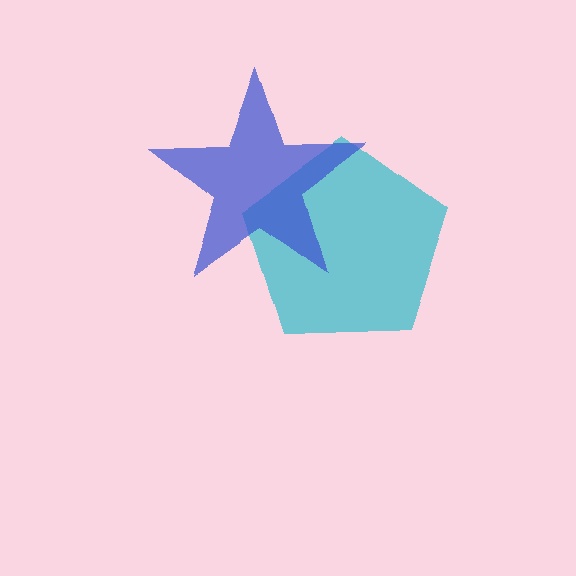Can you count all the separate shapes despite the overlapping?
Yes, there are 2 separate shapes.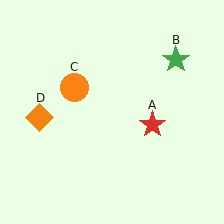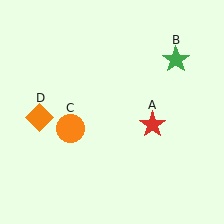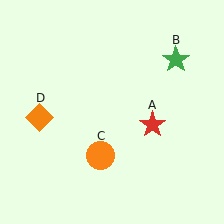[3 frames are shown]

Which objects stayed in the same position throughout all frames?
Red star (object A) and green star (object B) and orange diamond (object D) remained stationary.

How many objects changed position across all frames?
1 object changed position: orange circle (object C).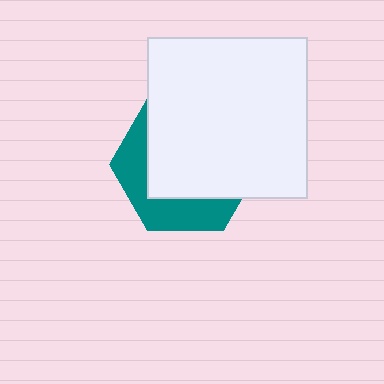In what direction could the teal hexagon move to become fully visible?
The teal hexagon could move toward the lower-left. That would shift it out from behind the white square entirely.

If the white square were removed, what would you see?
You would see the complete teal hexagon.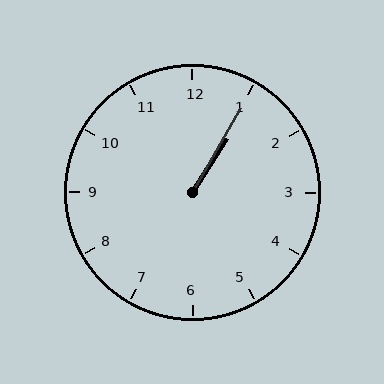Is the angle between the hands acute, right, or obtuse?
It is acute.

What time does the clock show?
1:05.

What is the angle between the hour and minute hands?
Approximately 2 degrees.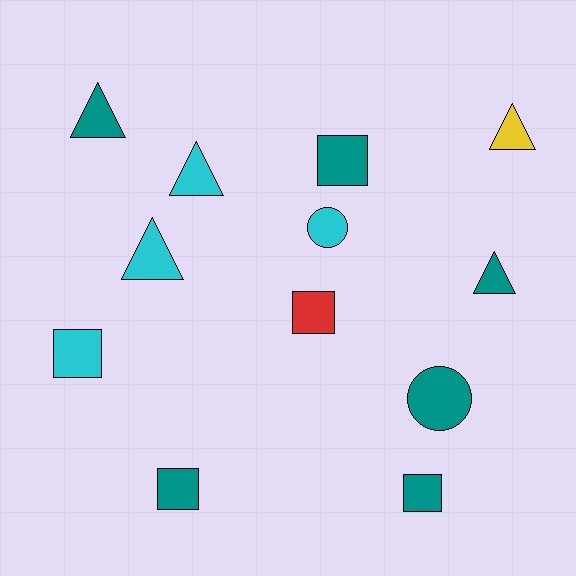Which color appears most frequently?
Teal, with 6 objects.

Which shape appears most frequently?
Square, with 5 objects.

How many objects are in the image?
There are 12 objects.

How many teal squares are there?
There are 3 teal squares.